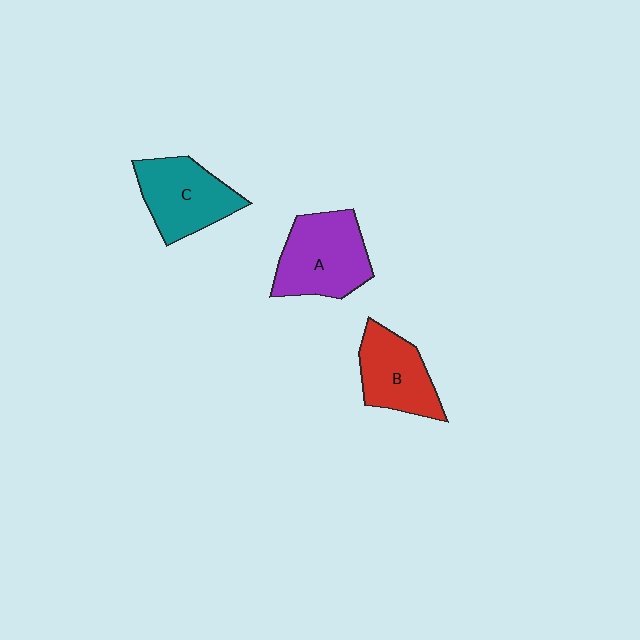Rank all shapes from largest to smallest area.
From largest to smallest: A (purple), C (teal), B (red).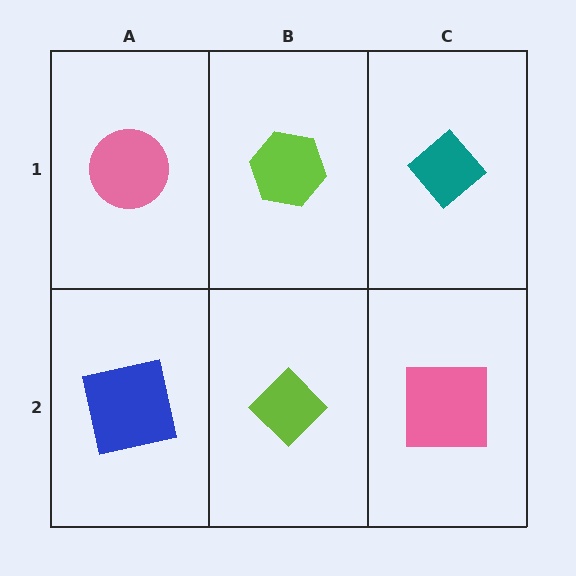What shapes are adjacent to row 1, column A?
A blue square (row 2, column A), a lime hexagon (row 1, column B).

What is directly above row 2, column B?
A lime hexagon.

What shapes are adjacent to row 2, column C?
A teal diamond (row 1, column C), a lime diamond (row 2, column B).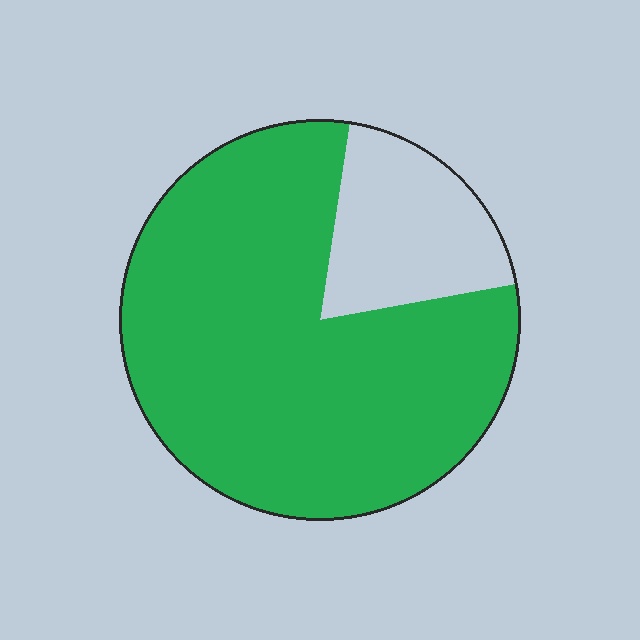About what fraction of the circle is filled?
About four fifths (4/5).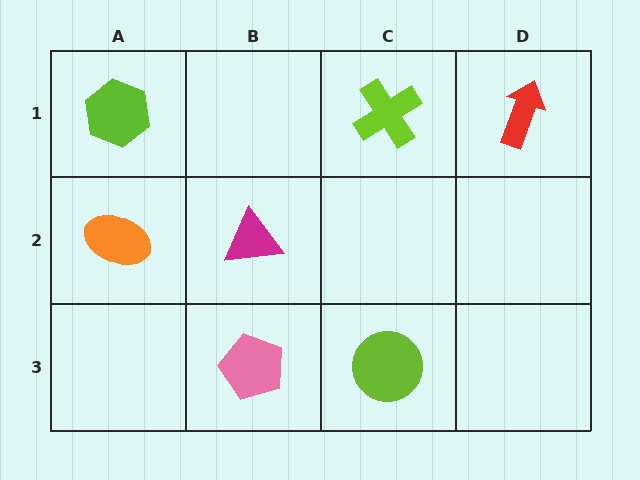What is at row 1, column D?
A red arrow.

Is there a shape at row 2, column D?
No, that cell is empty.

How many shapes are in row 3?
2 shapes.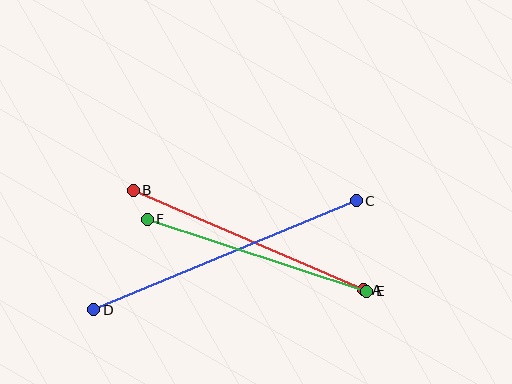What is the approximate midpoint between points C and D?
The midpoint is at approximately (225, 255) pixels.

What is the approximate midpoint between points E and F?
The midpoint is at approximately (257, 255) pixels.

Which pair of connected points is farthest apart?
Points C and D are farthest apart.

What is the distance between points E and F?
The distance is approximately 231 pixels.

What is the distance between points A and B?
The distance is approximately 250 pixels.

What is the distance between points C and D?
The distance is approximately 284 pixels.